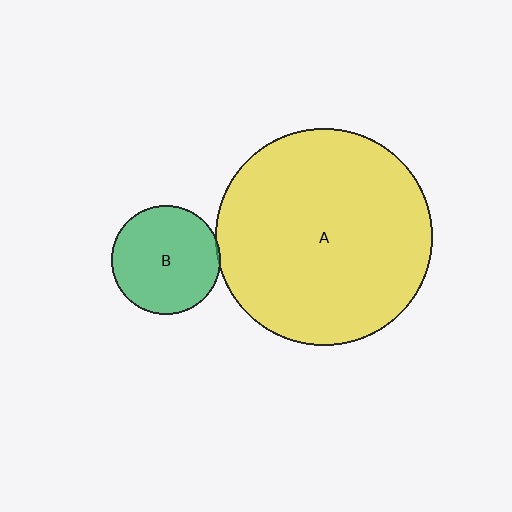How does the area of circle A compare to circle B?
Approximately 4.0 times.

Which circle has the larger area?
Circle A (yellow).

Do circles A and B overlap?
Yes.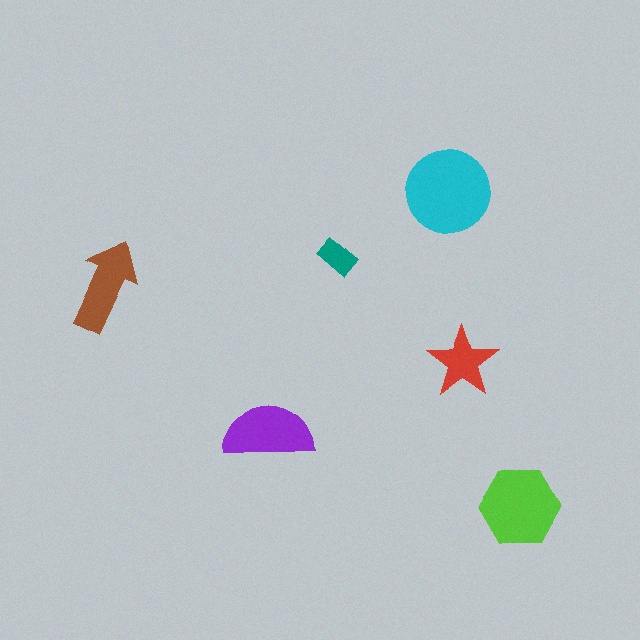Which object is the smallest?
The teal rectangle.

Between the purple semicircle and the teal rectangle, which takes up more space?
The purple semicircle.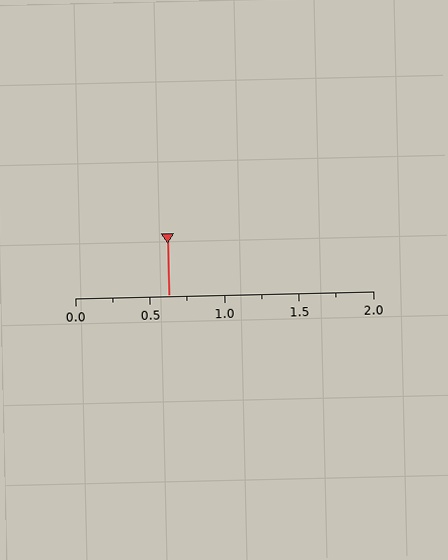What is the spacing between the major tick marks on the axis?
The major ticks are spaced 0.5 apart.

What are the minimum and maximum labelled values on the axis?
The axis runs from 0.0 to 2.0.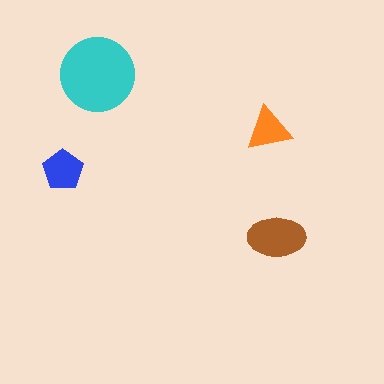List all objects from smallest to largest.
The orange triangle, the blue pentagon, the brown ellipse, the cyan circle.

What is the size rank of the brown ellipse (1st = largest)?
2nd.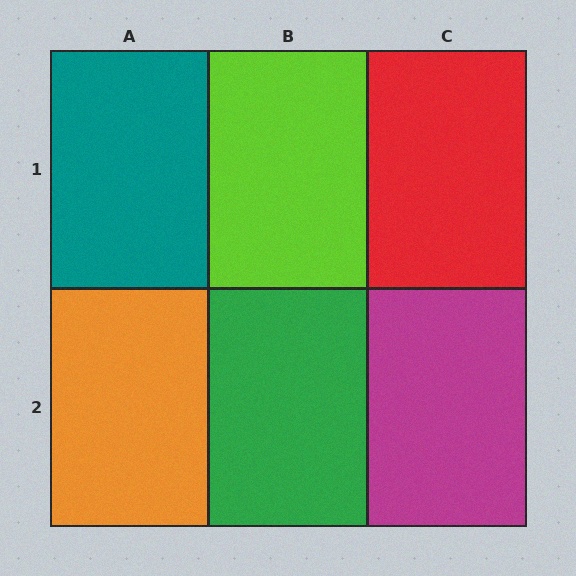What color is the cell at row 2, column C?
Magenta.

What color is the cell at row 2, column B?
Green.